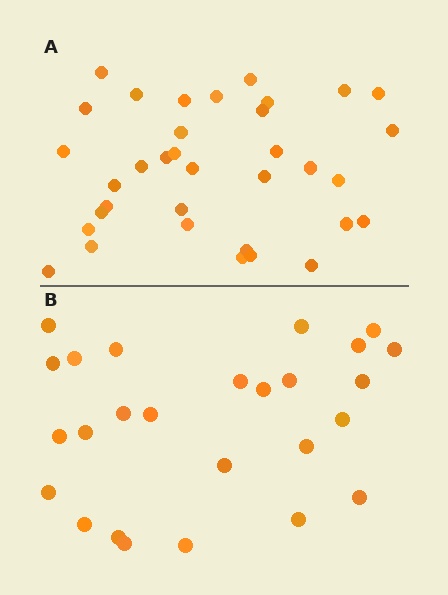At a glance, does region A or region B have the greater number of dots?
Region A (the top region) has more dots.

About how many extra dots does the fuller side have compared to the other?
Region A has roughly 8 or so more dots than region B.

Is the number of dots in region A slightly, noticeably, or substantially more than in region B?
Region A has noticeably more, but not dramatically so. The ratio is roughly 1.3 to 1.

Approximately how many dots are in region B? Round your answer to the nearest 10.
About 30 dots. (The exact count is 26, which rounds to 30.)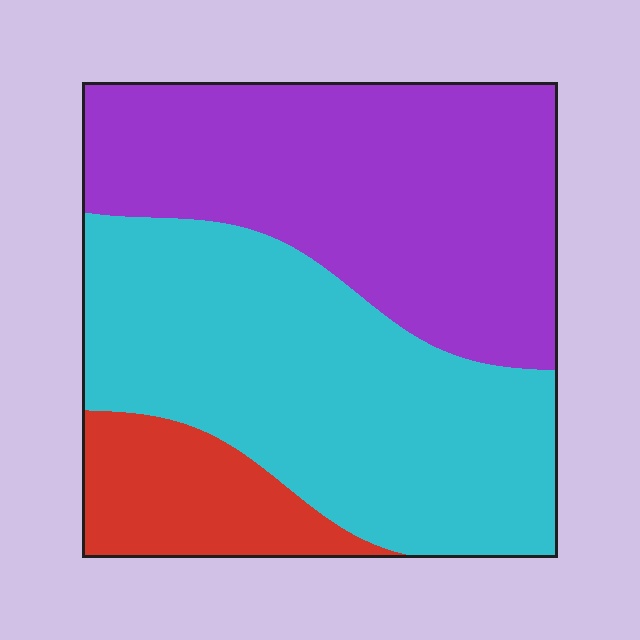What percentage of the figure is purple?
Purple covers about 40% of the figure.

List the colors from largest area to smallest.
From largest to smallest: cyan, purple, red.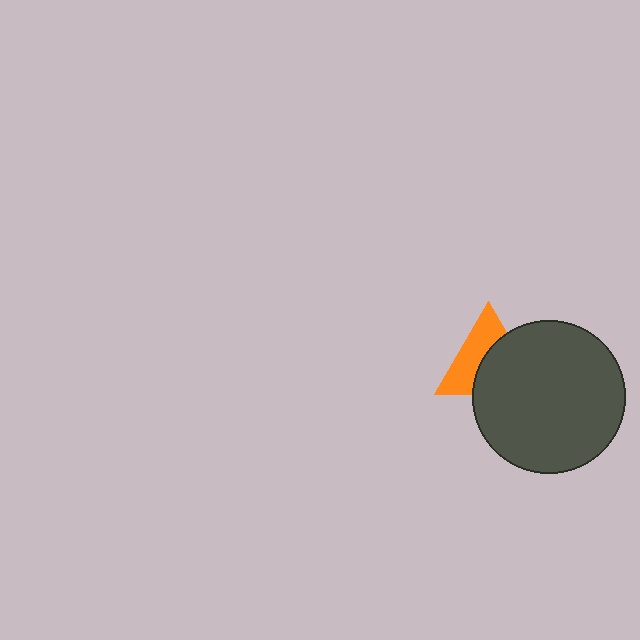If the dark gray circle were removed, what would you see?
You would see the complete orange triangle.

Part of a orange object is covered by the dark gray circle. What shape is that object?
It is a triangle.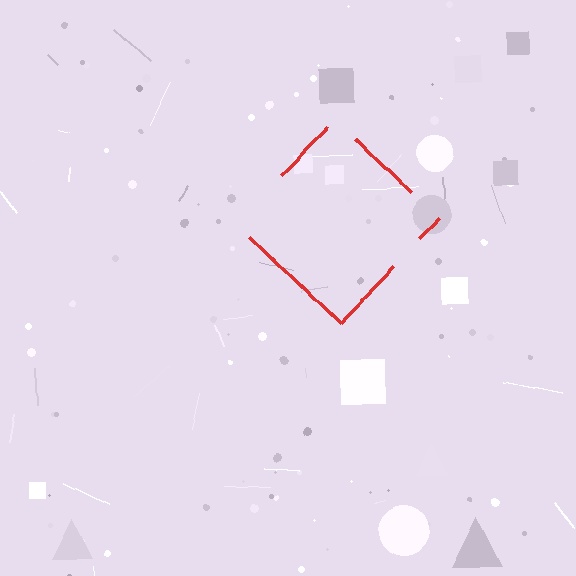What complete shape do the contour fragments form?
The contour fragments form a diamond.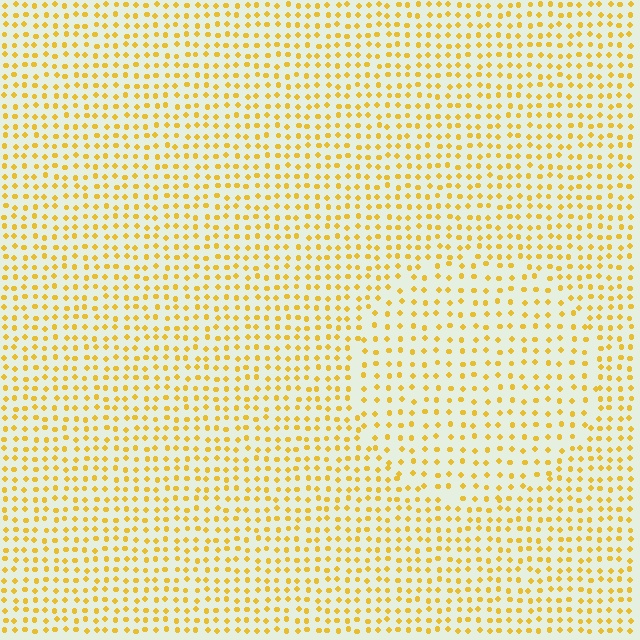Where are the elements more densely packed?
The elements are more densely packed outside the circle boundary.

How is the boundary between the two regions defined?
The boundary is defined by a change in element density (approximately 1.5x ratio). All elements are the same color, size, and shape.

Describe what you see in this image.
The image contains small yellow elements arranged at two different densities. A circle-shaped region is visible where the elements are less densely packed than the surrounding area.